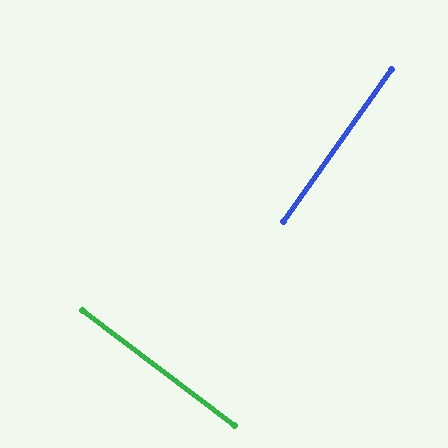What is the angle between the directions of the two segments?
Approximately 88 degrees.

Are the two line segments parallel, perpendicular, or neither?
Perpendicular — they meet at approximately 88°.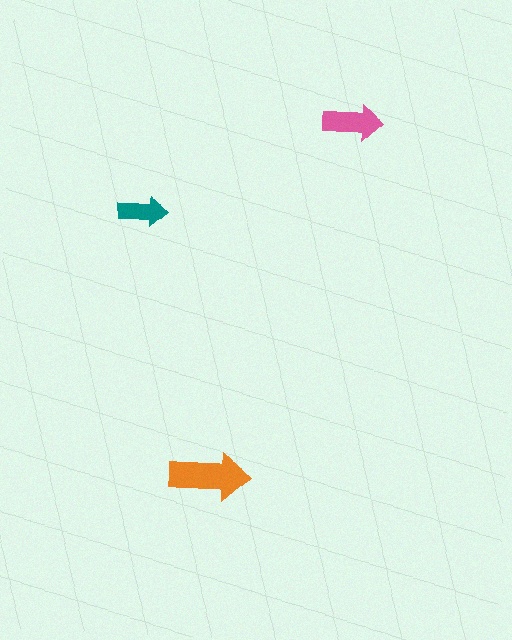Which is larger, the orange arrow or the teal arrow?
The orange one.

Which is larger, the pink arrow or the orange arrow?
The orange one.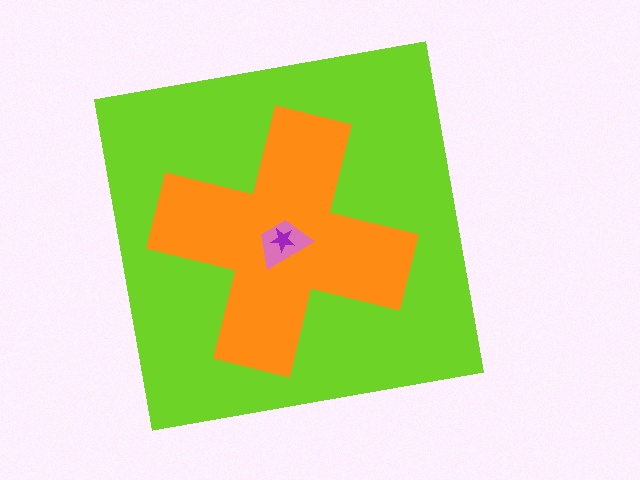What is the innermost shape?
The purple star.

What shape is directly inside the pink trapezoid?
The purple star.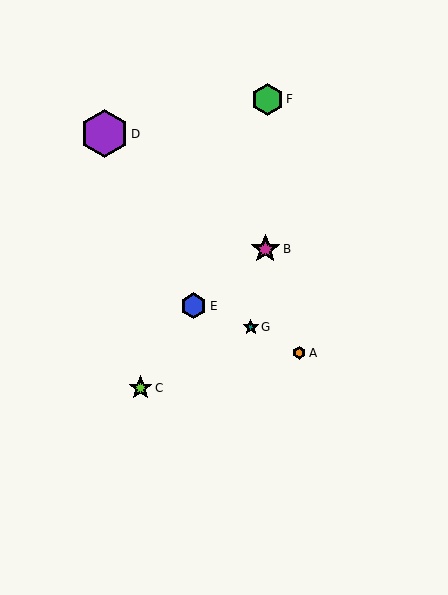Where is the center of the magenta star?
The center of the magenta star is at (265, 249).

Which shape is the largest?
The purple hexagon (labeled D) is the largest.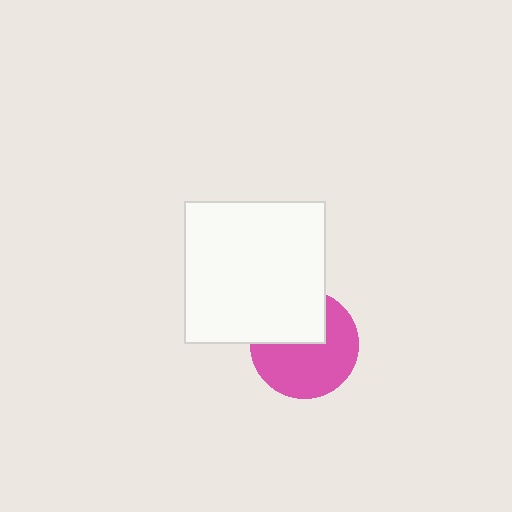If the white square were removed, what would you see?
You would see the complete pink circle.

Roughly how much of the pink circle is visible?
About half of it is visible (roughly 64%).